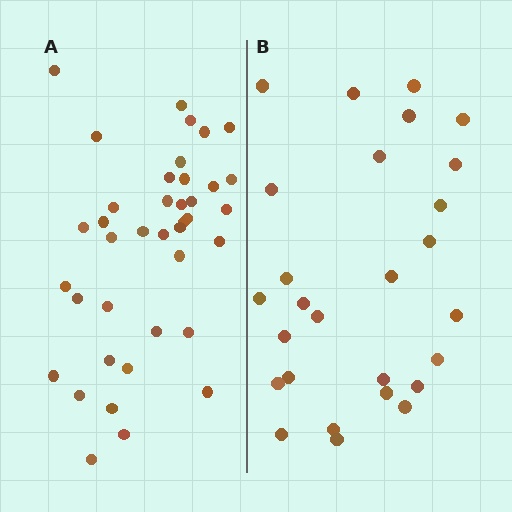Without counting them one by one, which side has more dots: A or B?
Region A (the left region) has more dots.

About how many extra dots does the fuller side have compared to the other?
Region A has roughly 12 or so more dots than region B.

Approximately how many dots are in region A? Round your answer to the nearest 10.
About 40 dots. (The exact count is 39, which rounds to 40.)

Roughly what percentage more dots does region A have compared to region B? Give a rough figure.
About 45% more.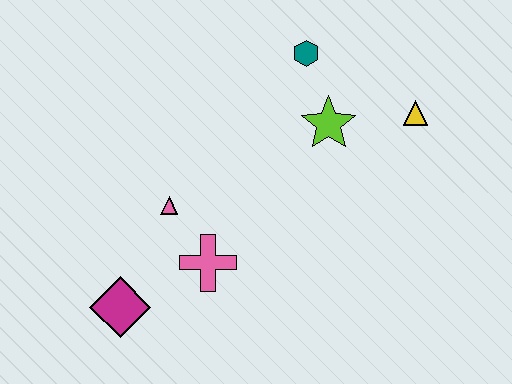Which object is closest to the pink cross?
The pink triangle is closest to the pink cross.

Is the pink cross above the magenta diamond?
Yes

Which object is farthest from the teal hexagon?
The magenta diamond is farthest from the teal hexagon.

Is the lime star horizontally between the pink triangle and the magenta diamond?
No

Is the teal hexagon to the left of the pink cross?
No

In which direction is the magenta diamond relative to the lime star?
The magenta diamond is to the left of the lime star.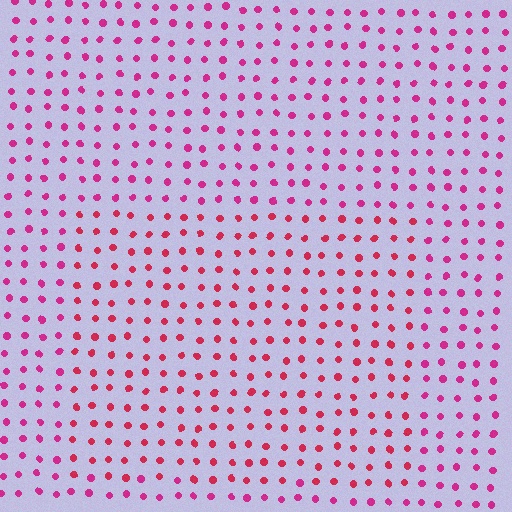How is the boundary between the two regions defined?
The boundary is defined purely by a slight shift in hue (about 22 degrees). Spacing, size, and orientation are identical on both sides.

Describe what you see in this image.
The image is filled with small magenta elements in a uniform arrangement. A rectangle-shaped region is visible where the elements are tinted to a slightly different hue, forming a subtle color boundary.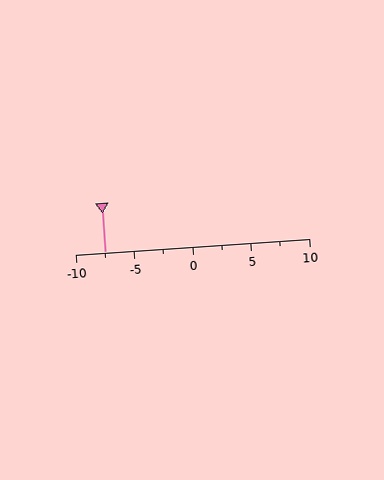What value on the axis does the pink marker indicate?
The marker indicates approximately -7.5.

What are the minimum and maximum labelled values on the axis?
The axis runs from -10 to 10.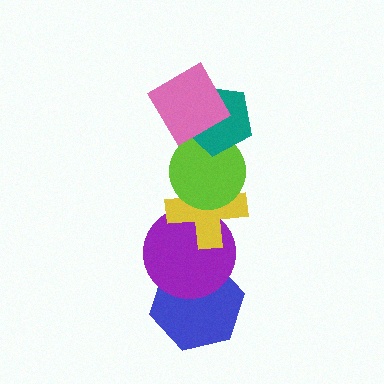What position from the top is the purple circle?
The purple circle is 5th from the top.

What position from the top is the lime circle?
The lime circle is 3rd from the top.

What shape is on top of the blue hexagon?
The purple circle is on top of the blue hexagon.